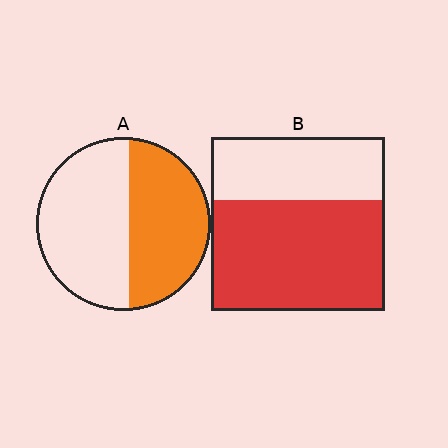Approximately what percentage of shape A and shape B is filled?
A is approximately 45% and B is approximately 65%.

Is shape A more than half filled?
No.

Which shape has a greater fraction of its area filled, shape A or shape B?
Shape B.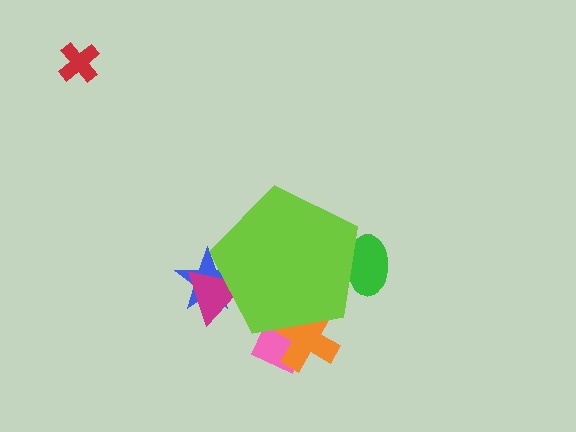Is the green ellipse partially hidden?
Yes, the green ellipse is partially hidden behind the lime pentagon.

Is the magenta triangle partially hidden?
Yes, the magenta triangle is partially hidden behind the lime pentagon.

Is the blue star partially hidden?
Yes, the blue star is partially hidden behind the lime pentagon.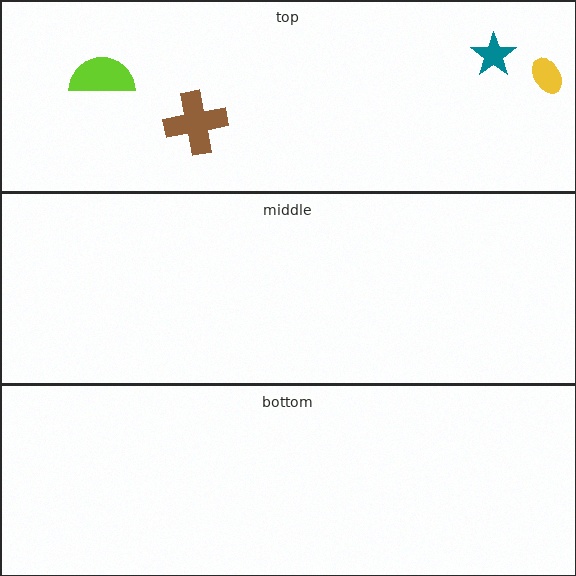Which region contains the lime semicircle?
The top region.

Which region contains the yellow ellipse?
The top region.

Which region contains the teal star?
The top region.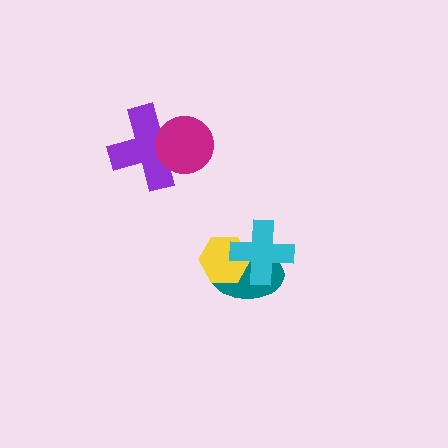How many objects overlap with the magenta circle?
1 object overlaps with the magenta circle.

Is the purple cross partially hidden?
Yes, it is partially covered by another shape.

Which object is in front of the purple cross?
The magenta circle is in front of the purple cross.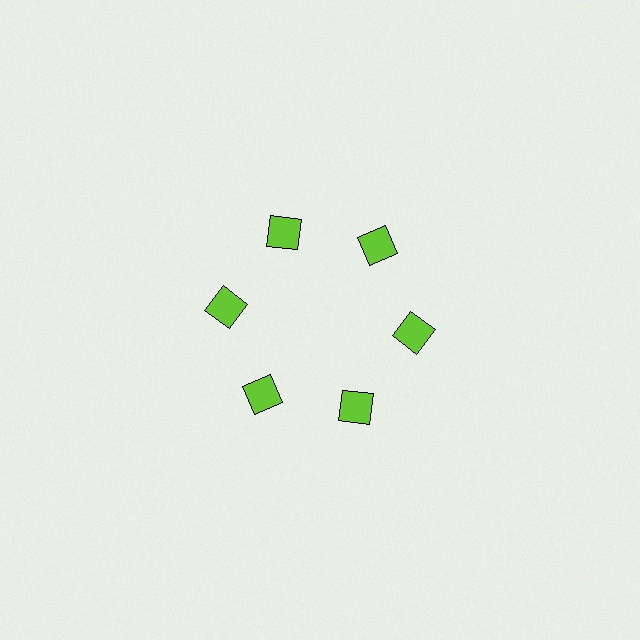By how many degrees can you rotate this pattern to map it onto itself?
The pattern maps onto itself every 60 degrees of rotation.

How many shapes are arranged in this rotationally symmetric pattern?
There are 6 shapes, arranged in 6 groups of 1.